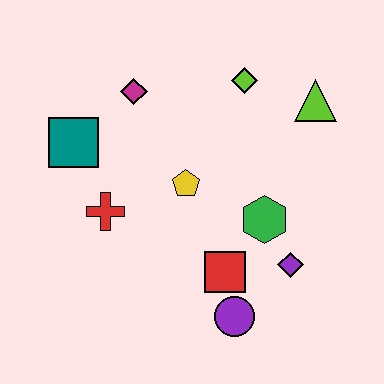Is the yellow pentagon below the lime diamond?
Yes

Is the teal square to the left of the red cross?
Yes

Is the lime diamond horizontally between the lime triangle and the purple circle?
Yes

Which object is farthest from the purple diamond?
The teal square is farthest from the purple diamond.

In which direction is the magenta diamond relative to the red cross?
The magenta diamond is above the red cross.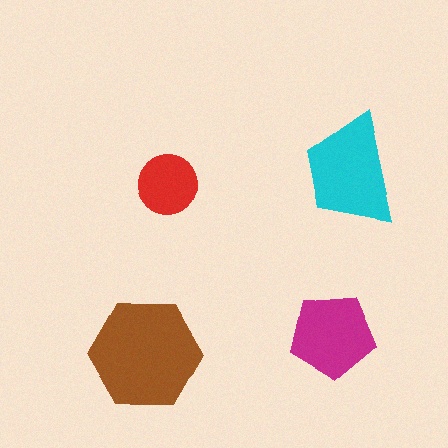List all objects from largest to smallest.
The brown hexagon, the cyan trapezoid, the magenta pentagon, the red circle.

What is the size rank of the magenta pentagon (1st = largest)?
3rd.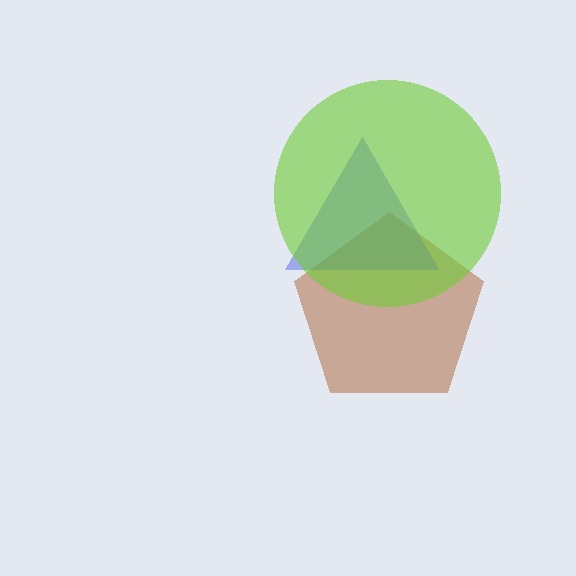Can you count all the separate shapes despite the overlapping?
Yes, there are 3 separate shapes.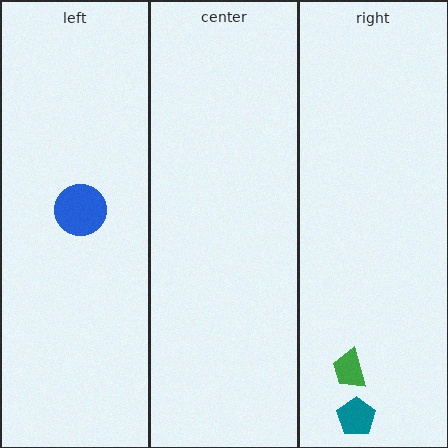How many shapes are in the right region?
2.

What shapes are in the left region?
The blue circle.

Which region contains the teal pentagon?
The right region.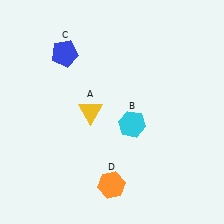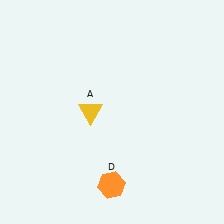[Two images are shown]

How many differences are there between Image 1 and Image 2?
There are 2 differences between the two images.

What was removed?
The blue pentagon (C), the cyan hexagon (B) were removed in Image 2.